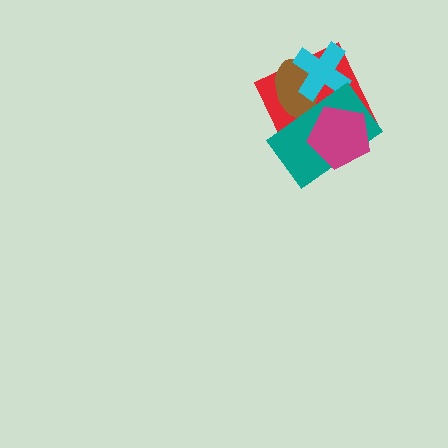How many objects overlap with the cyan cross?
3 objects overlap with the cyan cross.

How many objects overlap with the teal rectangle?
4 objects overlap with the teal rectangle.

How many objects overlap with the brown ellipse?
3 objects overlap with the brown ellipse.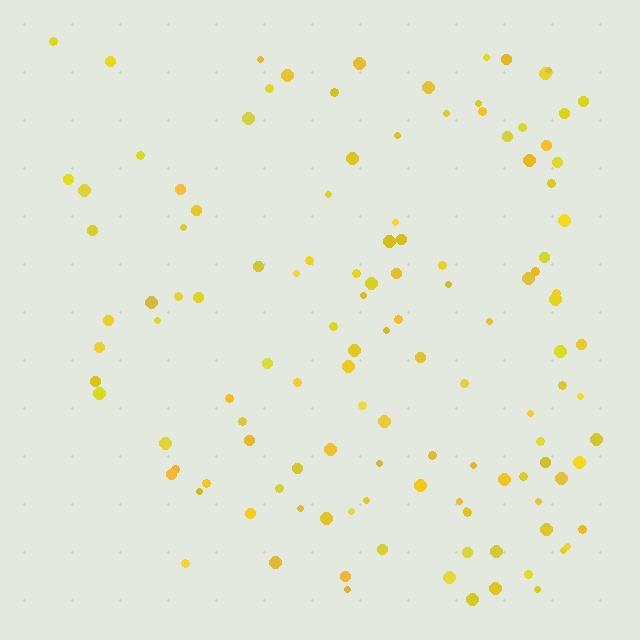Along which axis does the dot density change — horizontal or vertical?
Horizontal.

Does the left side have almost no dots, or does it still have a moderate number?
Still a moderate number, just noticeably fewer than the right.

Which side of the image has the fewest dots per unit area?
The left.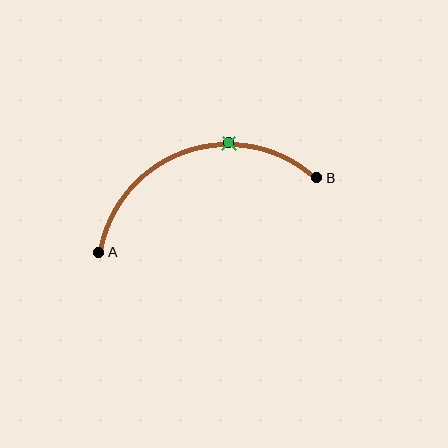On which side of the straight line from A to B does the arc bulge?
The arc bulges above the straight line connecting A and B.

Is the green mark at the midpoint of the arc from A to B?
No. The green mark lies on the arc but is closer to endpoint B. The arc midpoint would be at the point on the curve equidistant along the arc from both A and B.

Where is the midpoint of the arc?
The arc midpoint is the point on the curve farthest from the straight line joining A and B. It sits above that line.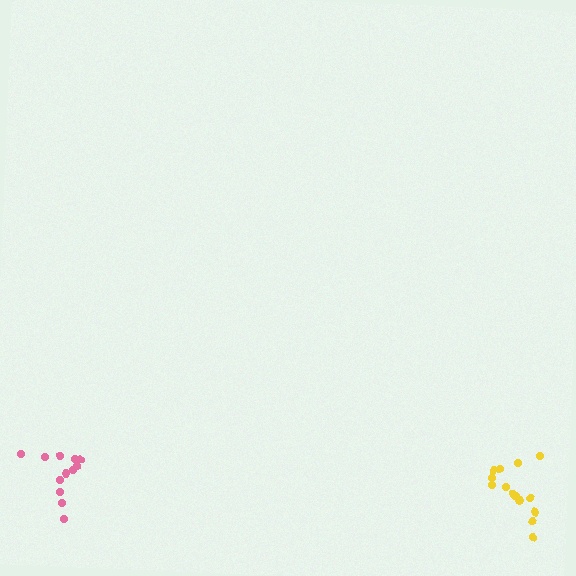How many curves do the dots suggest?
There are 2 distinct paths.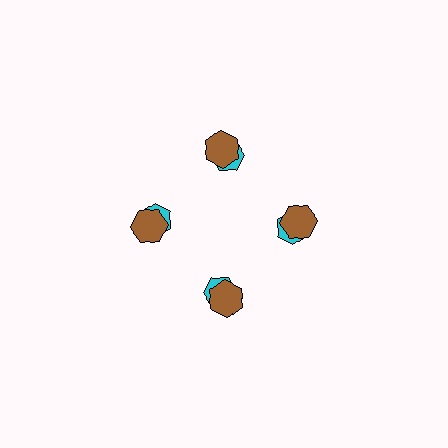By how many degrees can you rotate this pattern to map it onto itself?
The pattern maps onto itself every 90 degrees of rotation.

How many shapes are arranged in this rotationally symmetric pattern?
There are 8 shapes, arranged in 4 groups of 2.